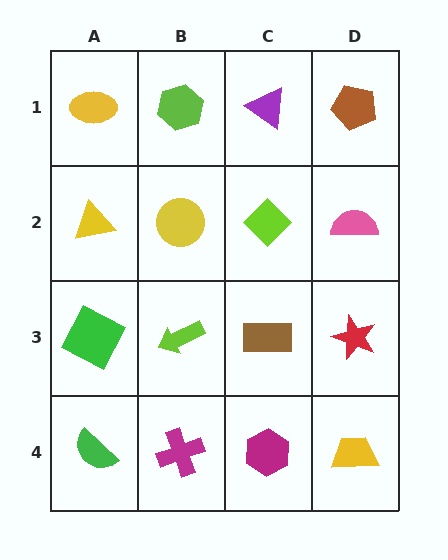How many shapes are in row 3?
4 shapes.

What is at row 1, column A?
A yellow ellipse.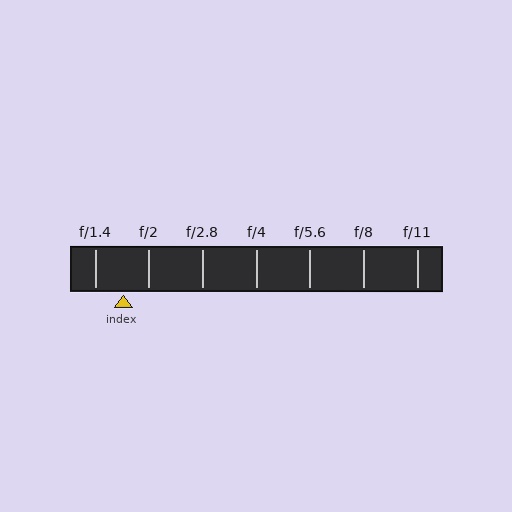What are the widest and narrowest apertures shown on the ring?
The widest aperture shown is f/1.4 and the narrowest is f/11.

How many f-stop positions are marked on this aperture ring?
There are 7 f-stop positions marked.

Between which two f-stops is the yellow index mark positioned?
The index mark is between f/1.4 and f/2.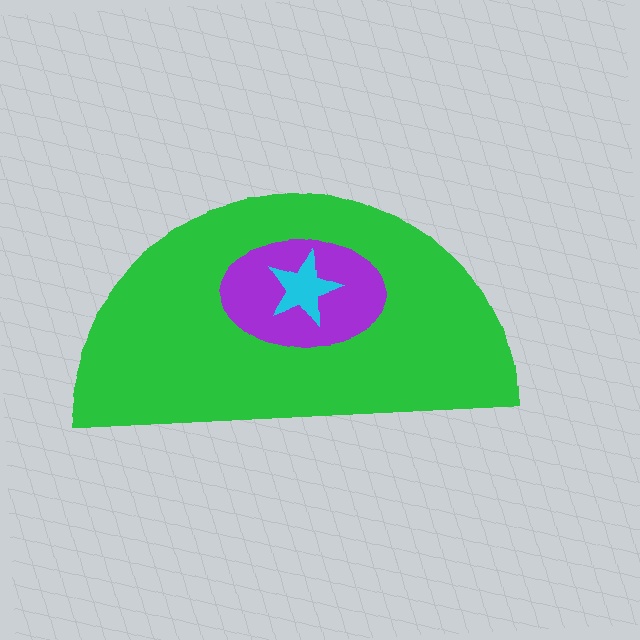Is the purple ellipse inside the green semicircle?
Yes.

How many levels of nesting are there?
3.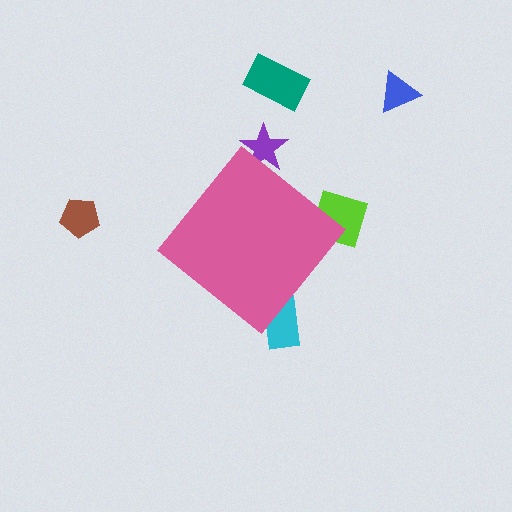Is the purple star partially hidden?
Yes, the purple star is partially hidden behind the pink diamond.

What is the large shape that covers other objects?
A pink diamond.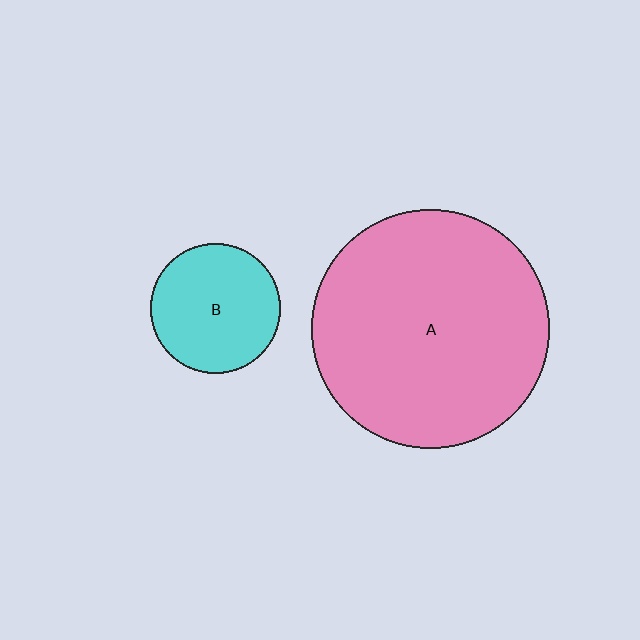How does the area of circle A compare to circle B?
Approximately 3.4 times.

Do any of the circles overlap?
No, none of the circles overlap.